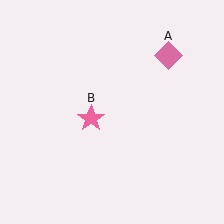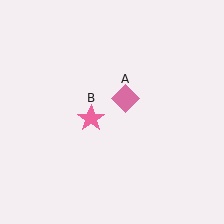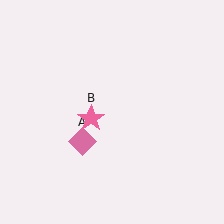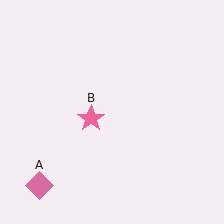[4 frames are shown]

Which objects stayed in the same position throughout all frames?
Pink star (object B) remained stationary.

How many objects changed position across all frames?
1 object changed position: pink diamond (object A).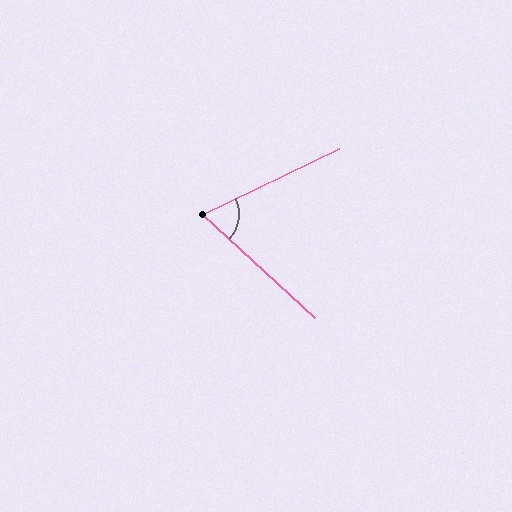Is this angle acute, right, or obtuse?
It is acute.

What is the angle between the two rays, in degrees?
Approximately 68 degrees.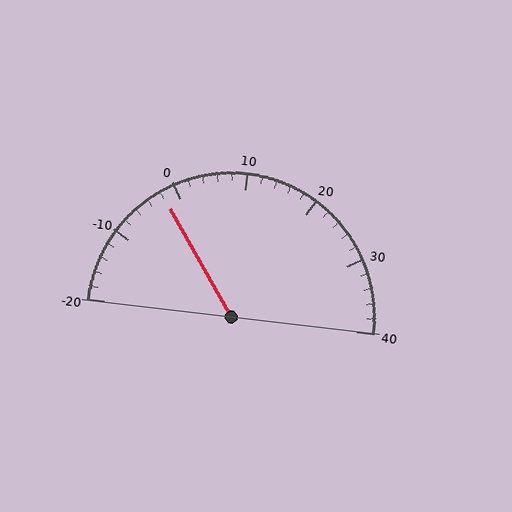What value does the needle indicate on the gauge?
The needle indicates approximately -2.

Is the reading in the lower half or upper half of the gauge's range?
The reading is in the lower half of the range (-20 to 40).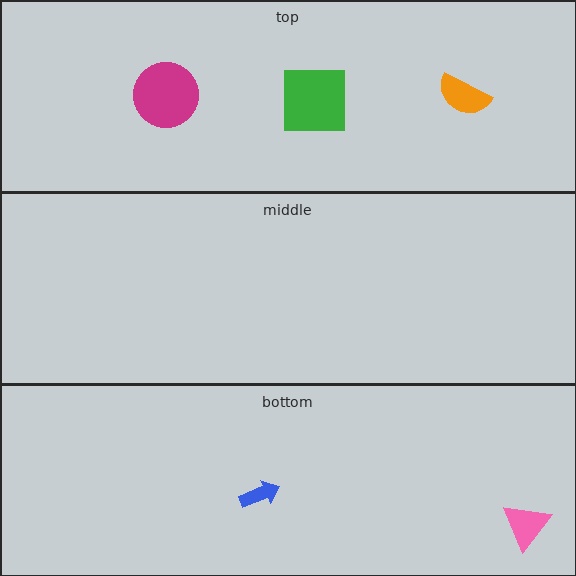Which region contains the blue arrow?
The bottom region.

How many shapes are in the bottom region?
2.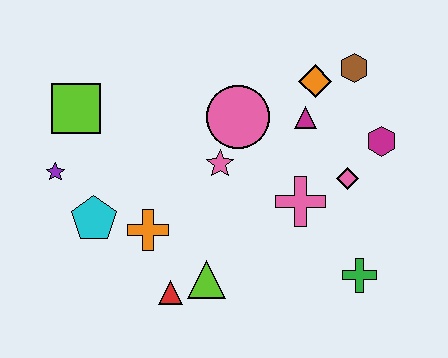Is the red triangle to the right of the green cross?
No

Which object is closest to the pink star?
The pink circle is closest to the pink star.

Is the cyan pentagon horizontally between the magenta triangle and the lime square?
Yes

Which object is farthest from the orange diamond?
The purple star is farthest from the orange diamond.